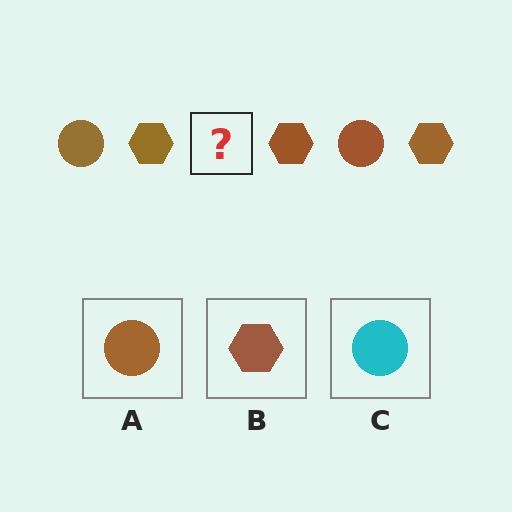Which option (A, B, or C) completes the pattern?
A.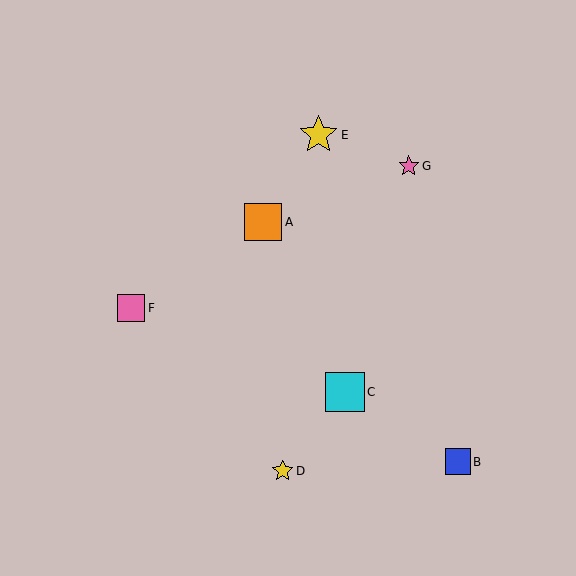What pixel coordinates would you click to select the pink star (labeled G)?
Click at (409, 166) to select the pink star G.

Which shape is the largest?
The cyan square (labeled C) is the largest.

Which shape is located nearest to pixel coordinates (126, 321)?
The pink square (labeled F) at (131, 308) is nearest to that location.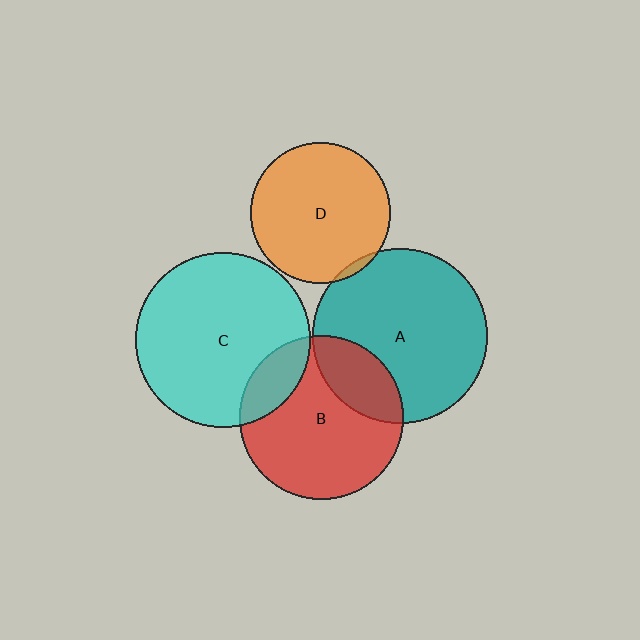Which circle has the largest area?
Circle A (teal).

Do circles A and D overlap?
Yes.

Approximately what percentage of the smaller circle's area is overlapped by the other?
Approximately 5%.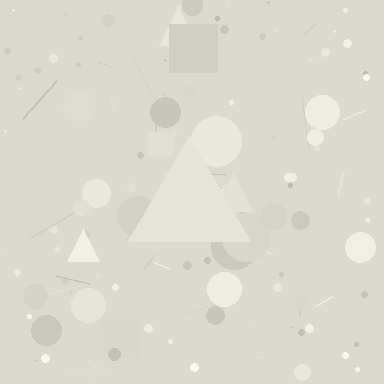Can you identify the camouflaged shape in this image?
The camouflaged shape is a triangle.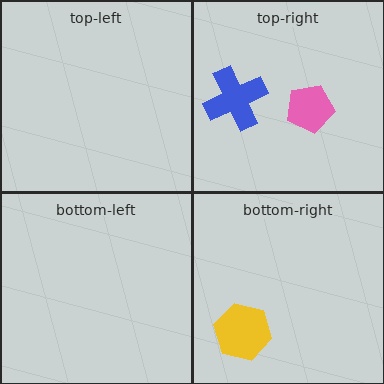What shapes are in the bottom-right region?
The yellow hexagon.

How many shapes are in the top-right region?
2.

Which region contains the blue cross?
The top-right region.